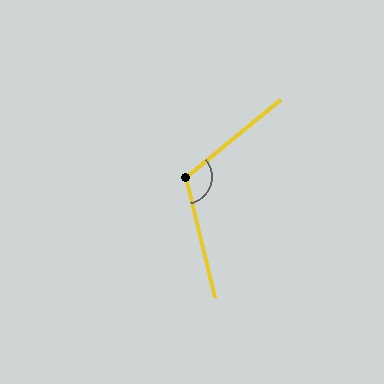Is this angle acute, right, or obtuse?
It is obtuse.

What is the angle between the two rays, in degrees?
Approximately 116 degrees.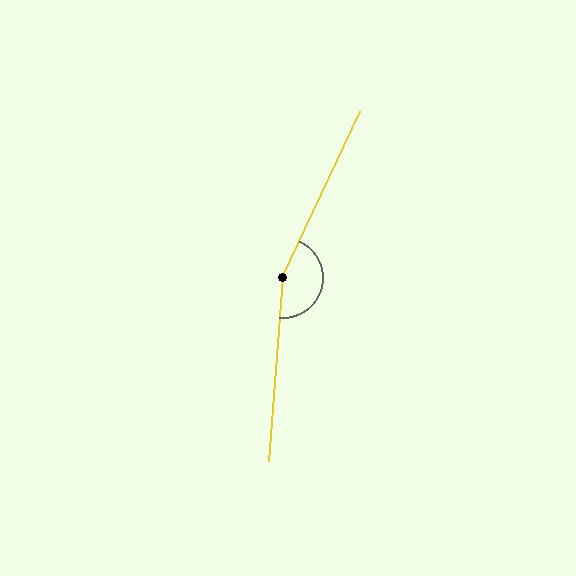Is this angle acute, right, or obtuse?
It is obtuse.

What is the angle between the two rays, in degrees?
Approximately 159 degrees.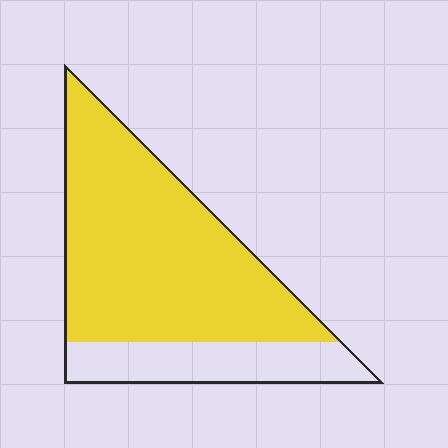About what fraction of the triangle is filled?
About three quarters (3/4).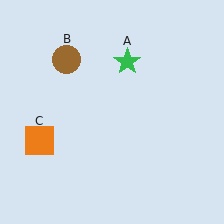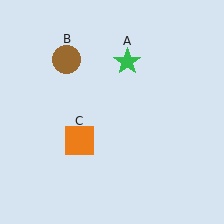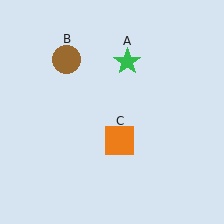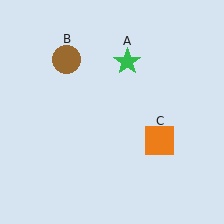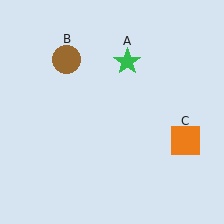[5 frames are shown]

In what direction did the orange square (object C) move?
The orange square (object C) moved right.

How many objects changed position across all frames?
1 object changed position: orange square (object C).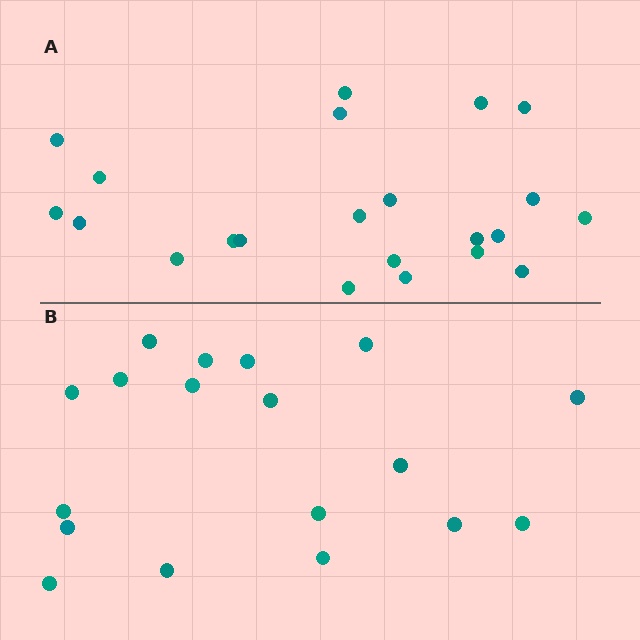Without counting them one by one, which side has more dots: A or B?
Region A (the top region) has more dots.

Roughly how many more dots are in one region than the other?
Region A has about 4 more dots than region B.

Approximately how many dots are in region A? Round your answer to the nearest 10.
About 20 dots. (The exact count is 22, which rounds to 20.)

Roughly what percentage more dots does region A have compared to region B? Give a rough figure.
About 20% more.